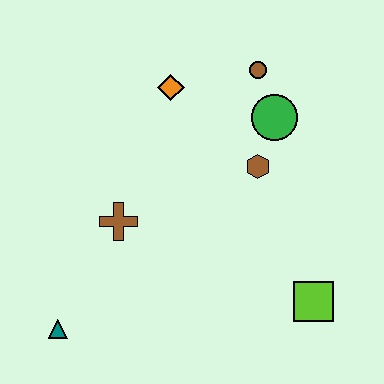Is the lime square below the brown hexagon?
Yes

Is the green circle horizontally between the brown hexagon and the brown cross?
No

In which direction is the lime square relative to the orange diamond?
The lime square is below the orange diamond.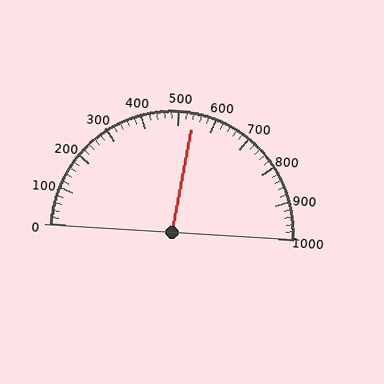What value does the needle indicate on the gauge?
The needle indicates approximately 540.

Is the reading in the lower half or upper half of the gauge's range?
The reading is in the upper half of the range (0 to 1000).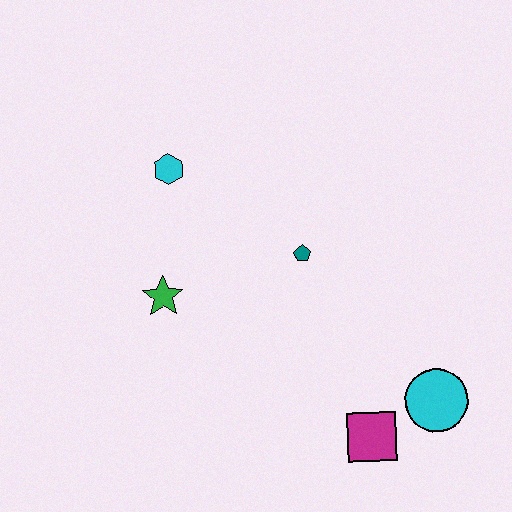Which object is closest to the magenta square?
The cyan circle is closest to the magenta square.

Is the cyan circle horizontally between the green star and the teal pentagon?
No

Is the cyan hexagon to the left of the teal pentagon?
Yes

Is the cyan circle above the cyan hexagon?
No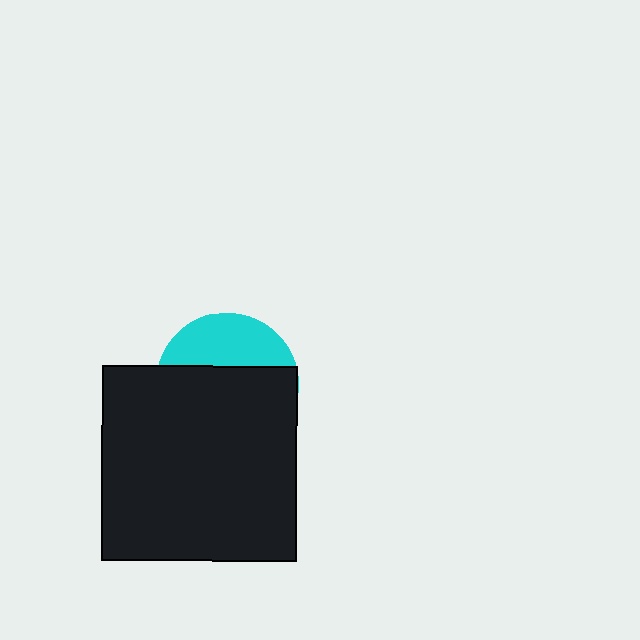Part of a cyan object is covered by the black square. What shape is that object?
It is a circle.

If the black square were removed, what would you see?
You would see the complete cyan circle.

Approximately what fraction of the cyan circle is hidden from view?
Roughly 67% of the cyan circle is hidden behind the black square.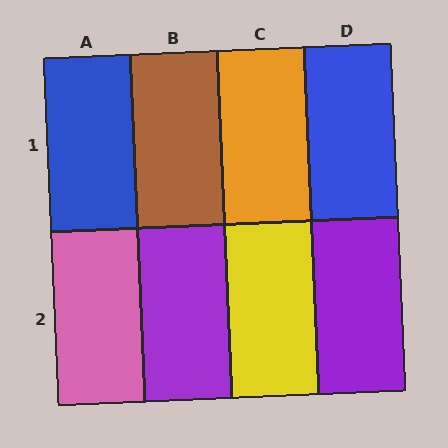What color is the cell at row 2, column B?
Purple.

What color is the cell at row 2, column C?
Yellow.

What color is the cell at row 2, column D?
Purple.